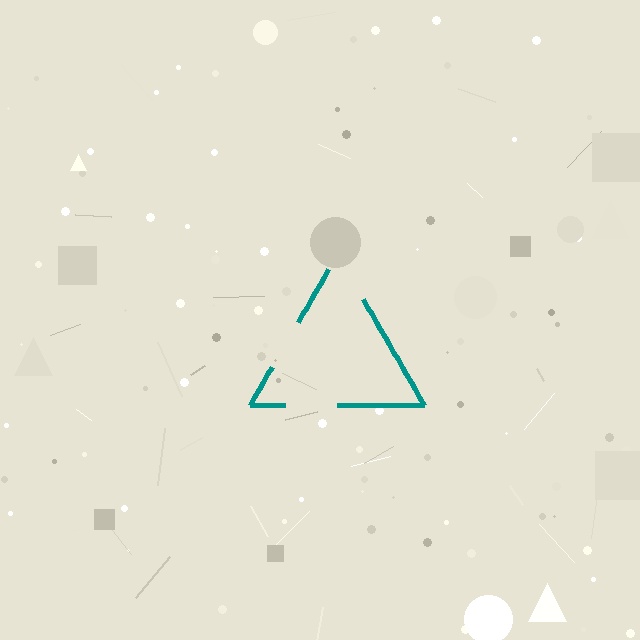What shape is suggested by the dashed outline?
The dashed outline suggests a triangle.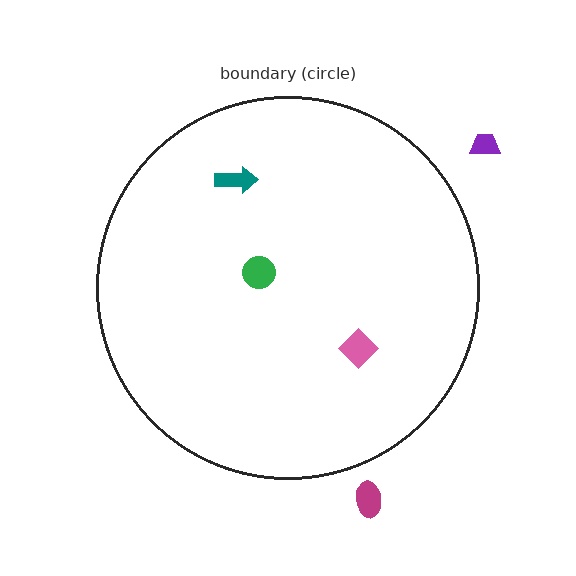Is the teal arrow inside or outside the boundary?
Inside.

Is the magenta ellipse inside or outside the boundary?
Outside.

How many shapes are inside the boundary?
3 inside, 2 outside.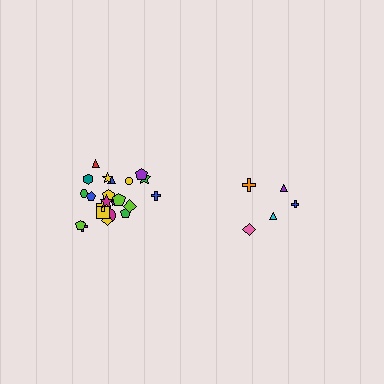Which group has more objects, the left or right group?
The left group.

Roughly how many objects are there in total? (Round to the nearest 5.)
Roughly 25 objects in total.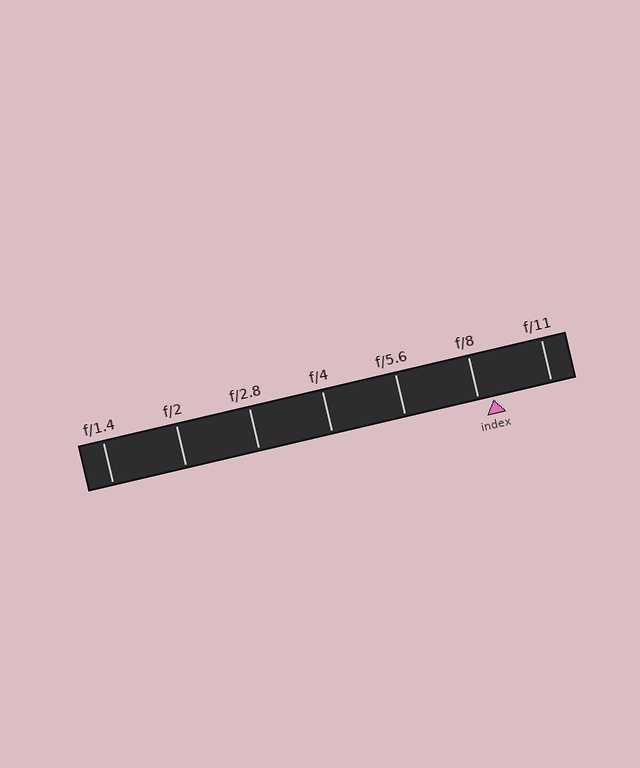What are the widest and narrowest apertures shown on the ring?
The widest aperture shown is f/1.4 and the narrowest is f/11.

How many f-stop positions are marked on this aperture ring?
There are 7 f-stop positions marked.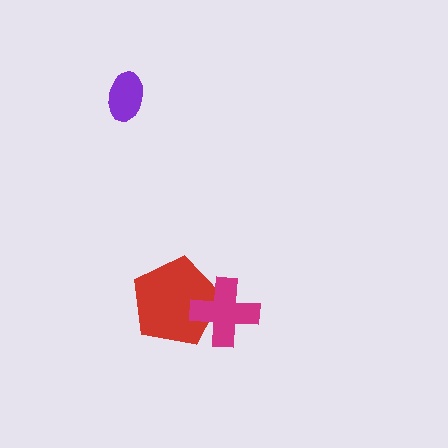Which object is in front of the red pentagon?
The magenta cross is in front of the red pentagon.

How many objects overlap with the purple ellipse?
0 objects overlap with the purple ellipse.